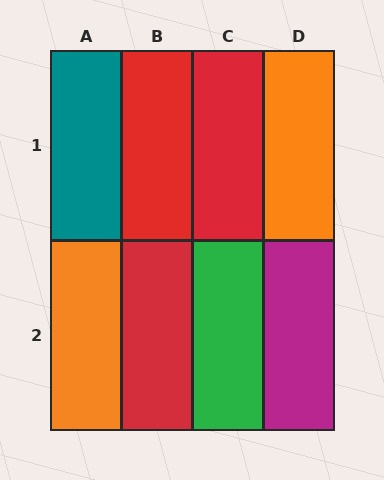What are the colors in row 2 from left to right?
Orange, red, green, magenta.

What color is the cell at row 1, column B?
Red.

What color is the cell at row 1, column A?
Teal.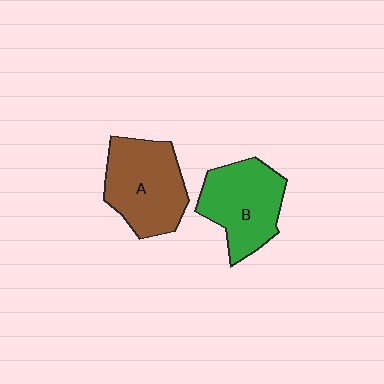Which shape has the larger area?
Shape A (brown).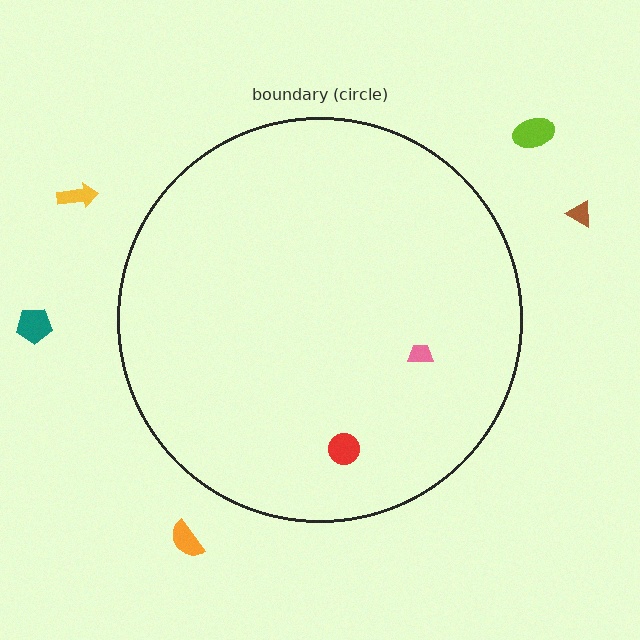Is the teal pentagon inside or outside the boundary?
Outside.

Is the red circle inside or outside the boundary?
Inside.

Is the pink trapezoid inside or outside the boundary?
Inside.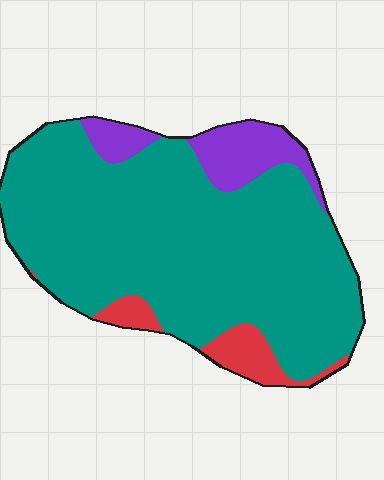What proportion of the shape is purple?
Purple covers around 10% of the shape.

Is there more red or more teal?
Teal.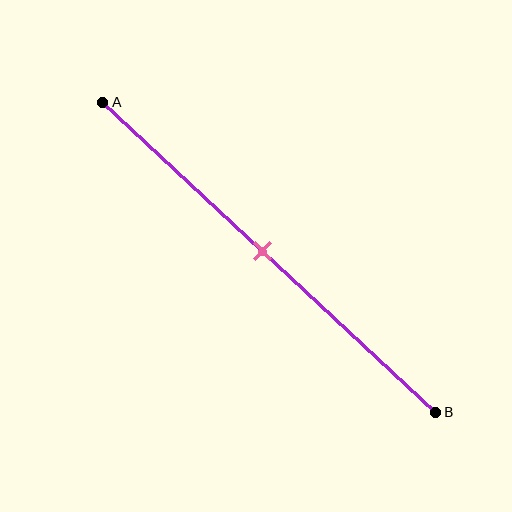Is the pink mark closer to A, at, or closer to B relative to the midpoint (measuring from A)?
The pink mark is approximately at the midpoint of segment AB.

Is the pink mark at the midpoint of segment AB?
Yes, the mark is approximately at the midpoint.